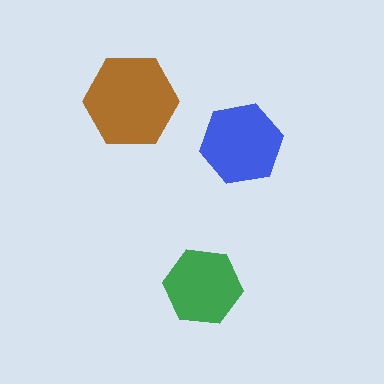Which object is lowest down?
The green hexagon is bottommost.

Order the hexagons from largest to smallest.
the brown one, the blue one, the green one.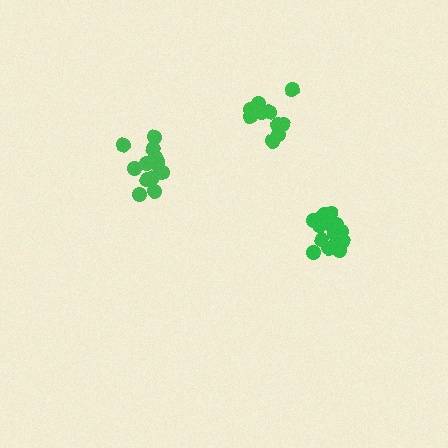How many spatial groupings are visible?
There are 3 spatial groupings.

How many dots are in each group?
Group 1: 13 dots, Group 2: 10 dots, Group 3: 14 dots (37 total).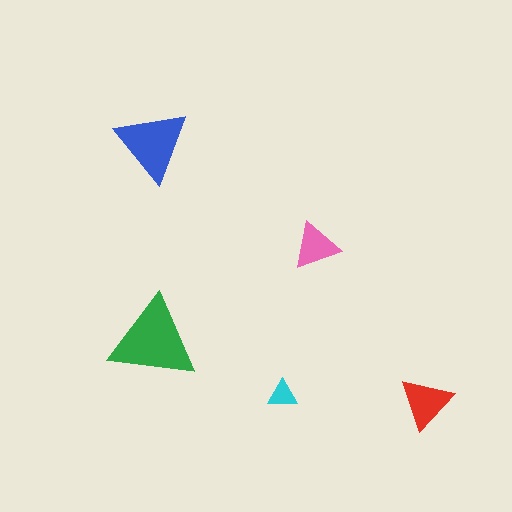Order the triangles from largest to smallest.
the green one, the blue one, the red one, the pink one, the cyan one.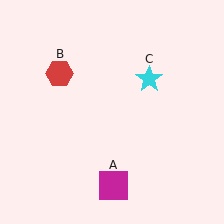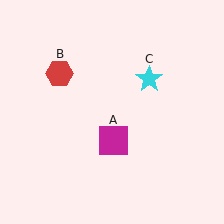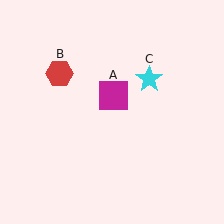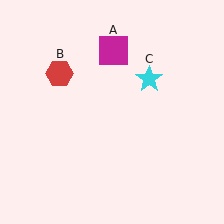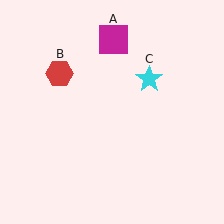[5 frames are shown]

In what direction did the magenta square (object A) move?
The magenta square (object A) moved up.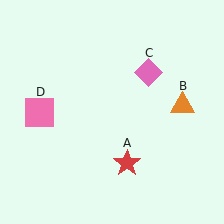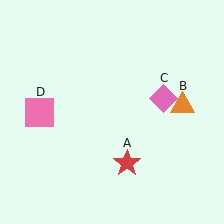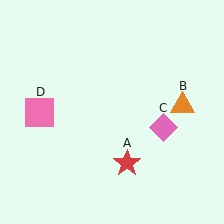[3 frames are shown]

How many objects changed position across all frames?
1 object changed position: pink diamond (object C).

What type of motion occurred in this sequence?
The pink diamond (object C) rotated clockwise around the center of the scene.